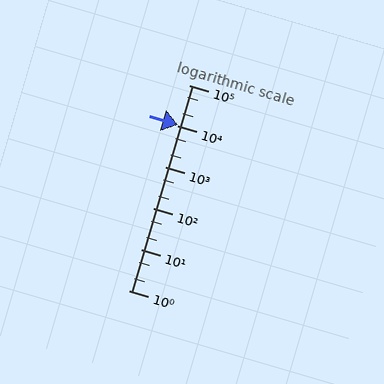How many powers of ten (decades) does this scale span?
The scale spans 5 decades, from 1 to 100000.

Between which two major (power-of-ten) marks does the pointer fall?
The pointer is between 10000 and 100000.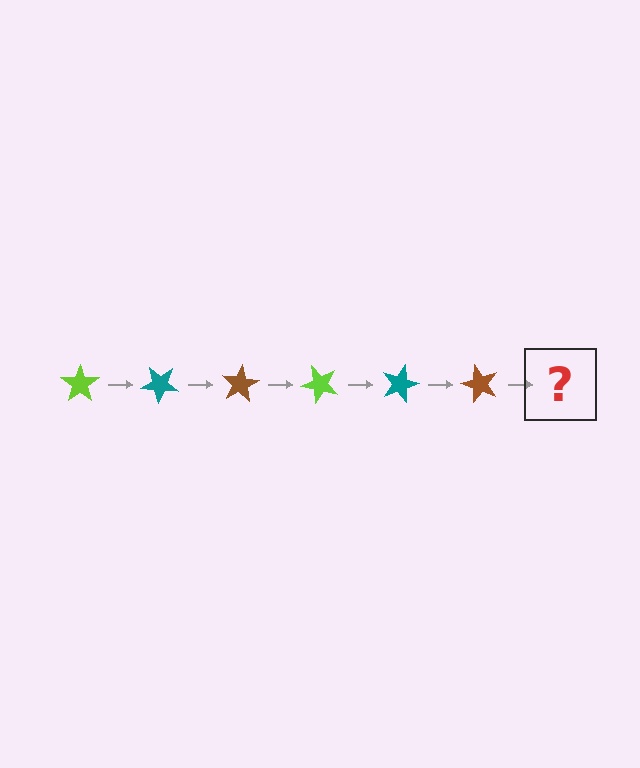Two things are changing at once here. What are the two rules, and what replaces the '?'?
The two rules are that it rotates 40 degrees each step and the color cycles through lime, teal, and brown. The '?' should be a lime star, rotated 240 degrees from the start.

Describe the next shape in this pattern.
It should be a lime star, rotated 240 degrees from the start.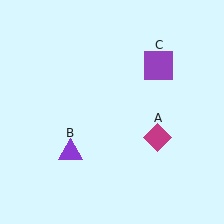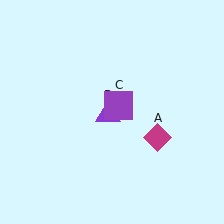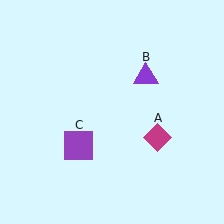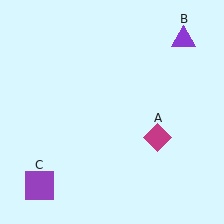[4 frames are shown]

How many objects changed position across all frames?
2 objects changed position: purple triangle (object B), purple square (object C).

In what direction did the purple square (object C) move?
The purple square (object C) moved down and to the left.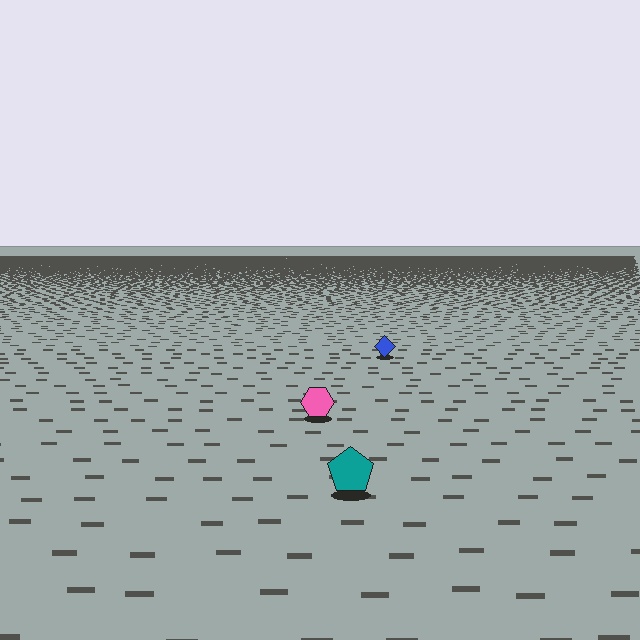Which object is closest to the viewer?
The teal pentagon is closest. The texture marks near it are larger and more spread out.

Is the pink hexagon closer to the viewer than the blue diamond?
Yes. The pink hexagon is closer — you can tell from the texture gradient: the ground texture is coarser near it.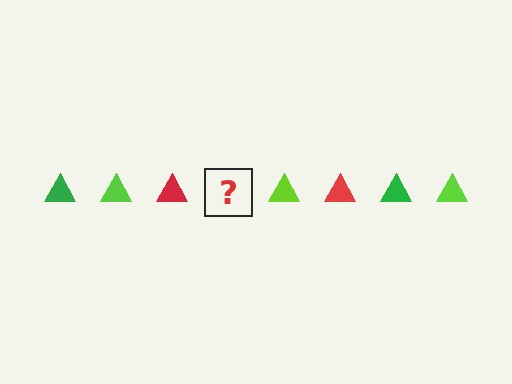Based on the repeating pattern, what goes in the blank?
The blank should be a green triangle.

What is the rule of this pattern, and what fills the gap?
The rule is that the pattern cycles through green, lime, red triangles. The gap should be filled with a green triangle.